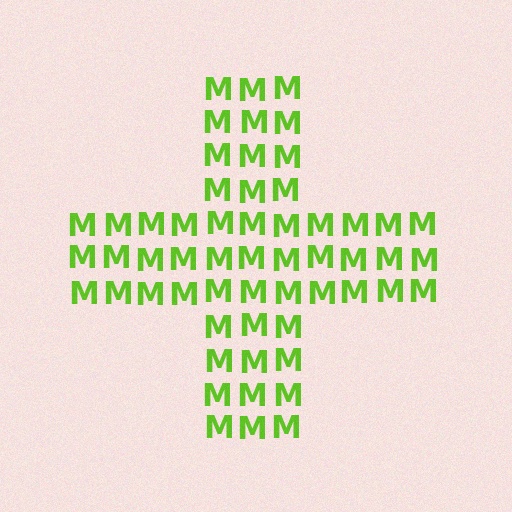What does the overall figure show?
The overall figure shows a cross.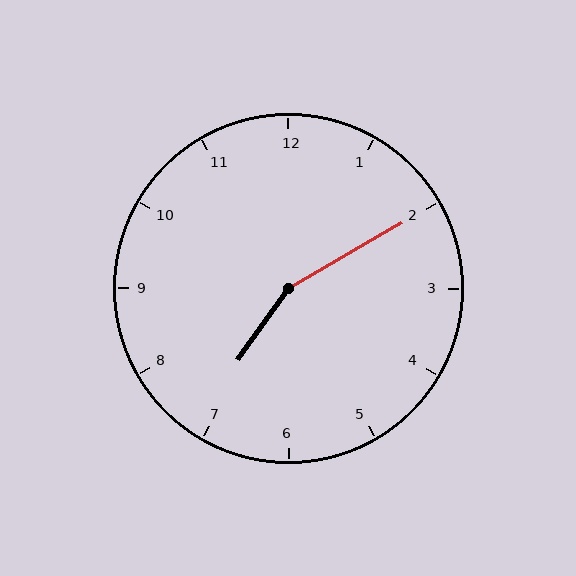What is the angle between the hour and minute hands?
Approximately 155 degrees.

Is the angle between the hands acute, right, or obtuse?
It is obtuse.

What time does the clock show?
7:10.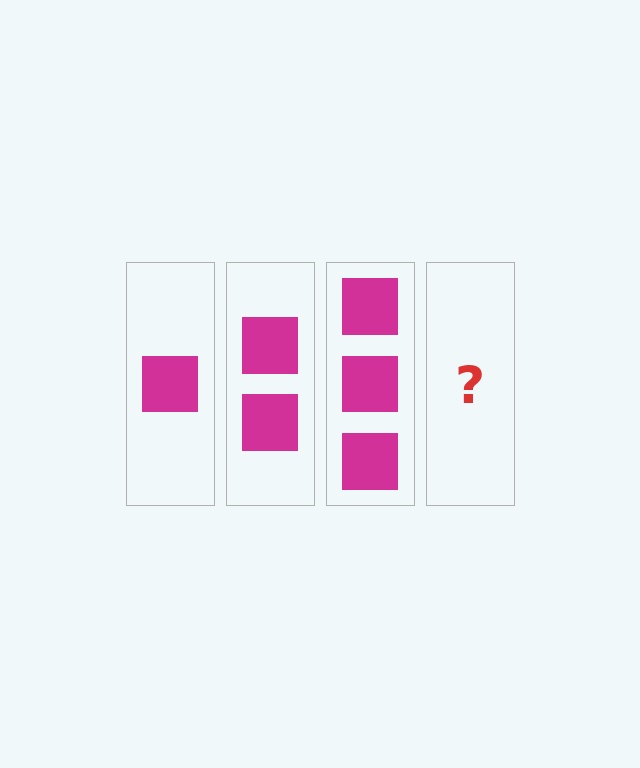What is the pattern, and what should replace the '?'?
The pattern is that each step adds one more square. The '?' should be 4 squares.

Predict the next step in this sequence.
The next step is 4 squares.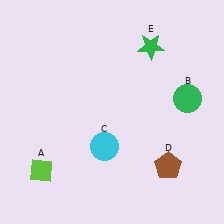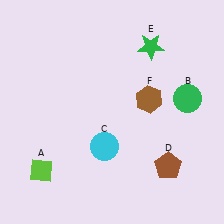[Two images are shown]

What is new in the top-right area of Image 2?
A brown hexagon (F) was added in the top-right area of Image 2.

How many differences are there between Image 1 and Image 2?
There is 1 difference between the two images.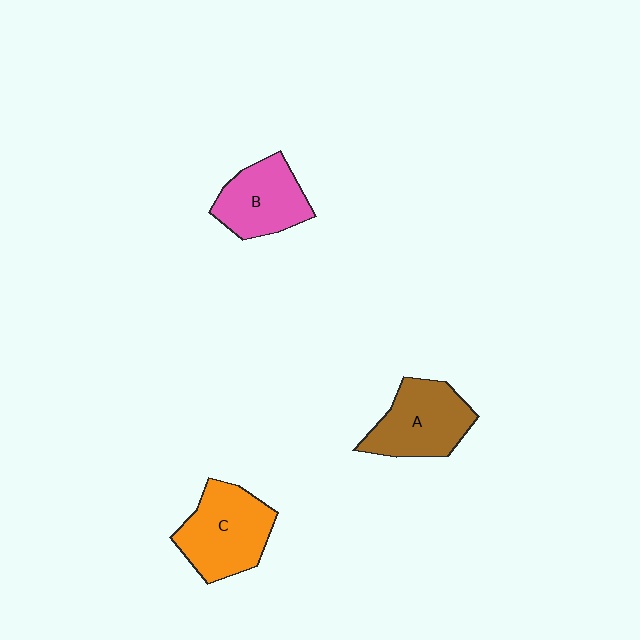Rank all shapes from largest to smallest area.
From largest to smallest: C (orange), A (brown), B (pink).